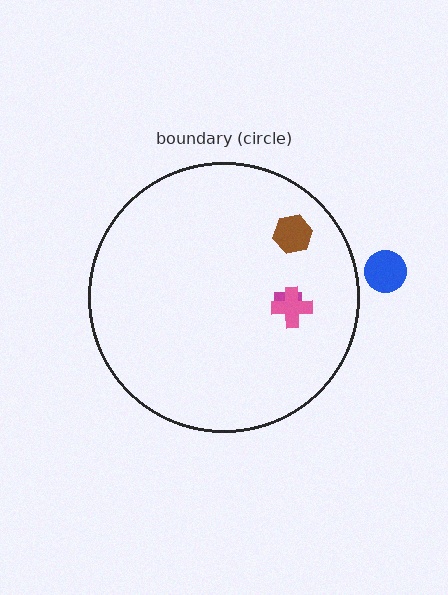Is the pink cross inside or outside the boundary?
Inside.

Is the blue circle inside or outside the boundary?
Outside.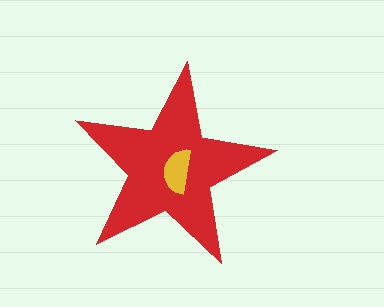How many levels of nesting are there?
2.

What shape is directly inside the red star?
The yellow semicircle.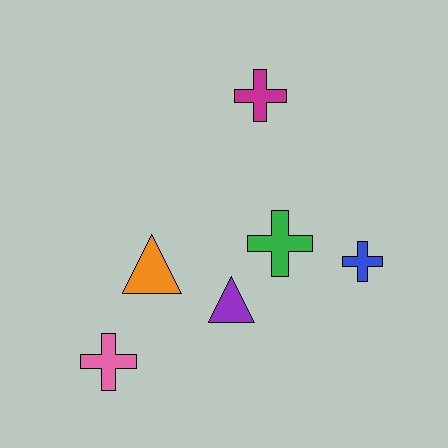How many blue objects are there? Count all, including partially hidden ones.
There is 1 blue object.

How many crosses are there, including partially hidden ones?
There are 4 crosses.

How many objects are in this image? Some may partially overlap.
There are 6 objects.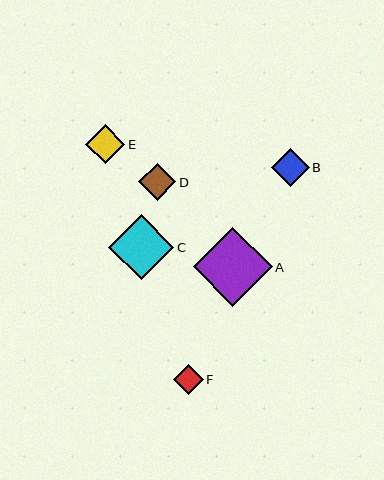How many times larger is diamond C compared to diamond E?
Diamond C is approximately 1.7 times the size of diamond E.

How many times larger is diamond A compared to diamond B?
Diamond A is approximately 2.1 times the size of diamond B.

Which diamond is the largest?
Diamond A is the largest with a size of approximately 79 pixels.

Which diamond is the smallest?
Diamond F is the smallest with a size of approximately 30 pixels.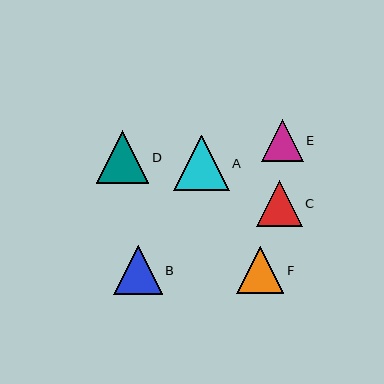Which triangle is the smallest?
Triangle E is the smallest with a size of approximately 41 pixels.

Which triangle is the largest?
Triangle A is the largest with a size of approximately 55 pixels.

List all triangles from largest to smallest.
From largest to smallest: A, D, B, F, C, E.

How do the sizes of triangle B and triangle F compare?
Triangle B and triangle F are approximately the same size.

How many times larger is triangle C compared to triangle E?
Triangle C is approximately 1.1 times the size of triangle E.